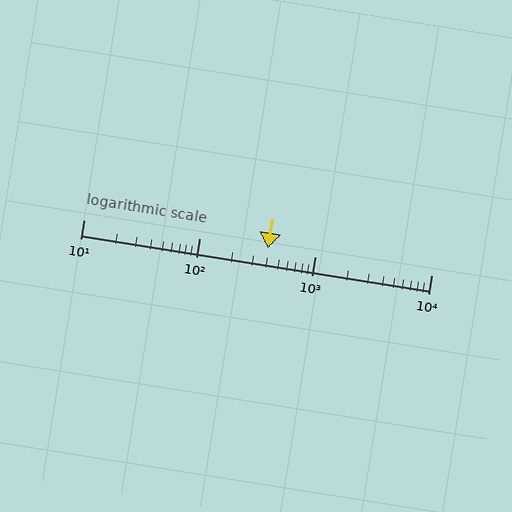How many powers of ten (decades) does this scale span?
The scale spans 3 decades, from 10 to 10000.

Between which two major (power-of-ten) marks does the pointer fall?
The pointer is between 100 and 1000.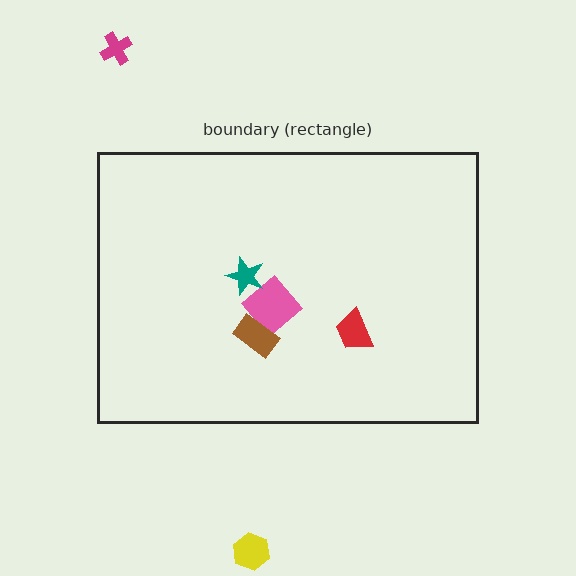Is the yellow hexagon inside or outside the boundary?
Outside.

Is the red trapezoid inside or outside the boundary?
Inside.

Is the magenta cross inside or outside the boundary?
Outside.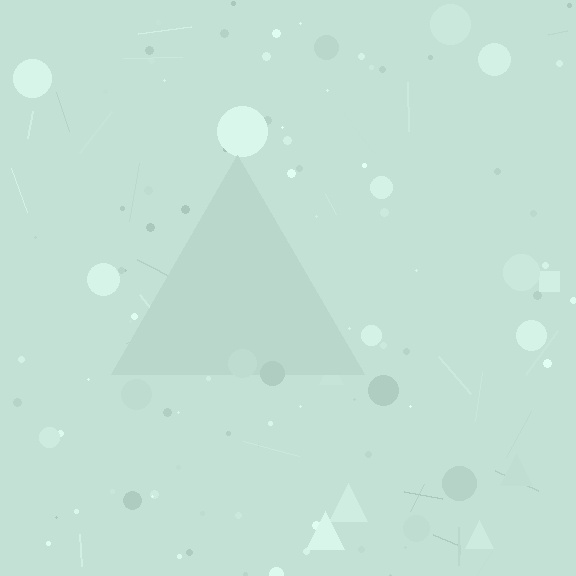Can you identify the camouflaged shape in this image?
The camouflaged shape is a triangle.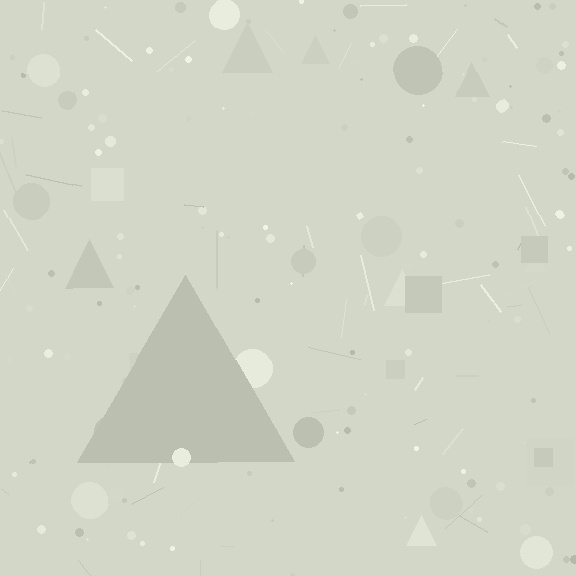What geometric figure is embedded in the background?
A triangle is embedded in the background.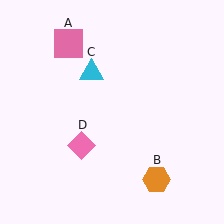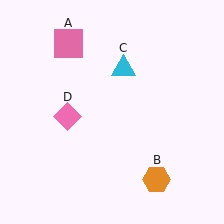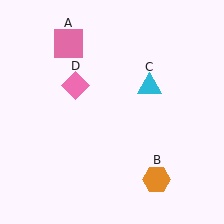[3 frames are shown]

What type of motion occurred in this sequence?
The cyan triangle (object C), pink diamond (object D) rotated clockwise around the center of the scene.